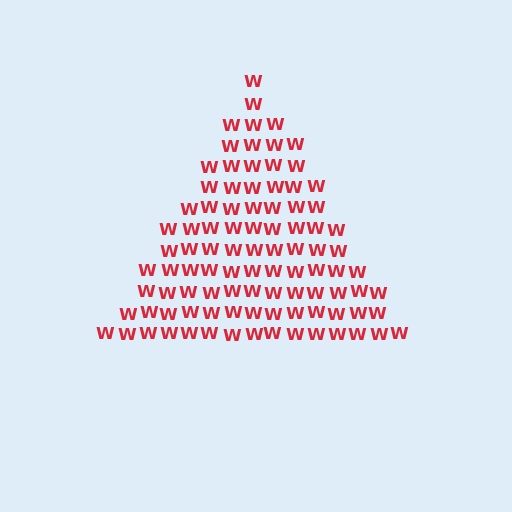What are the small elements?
The small elements are letter W's.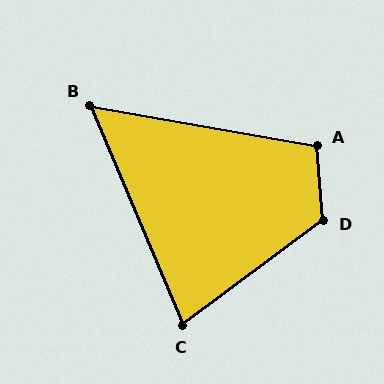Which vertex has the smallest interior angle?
B, at approximately 57 degrees.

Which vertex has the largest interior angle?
D, at approximately 123 degrees.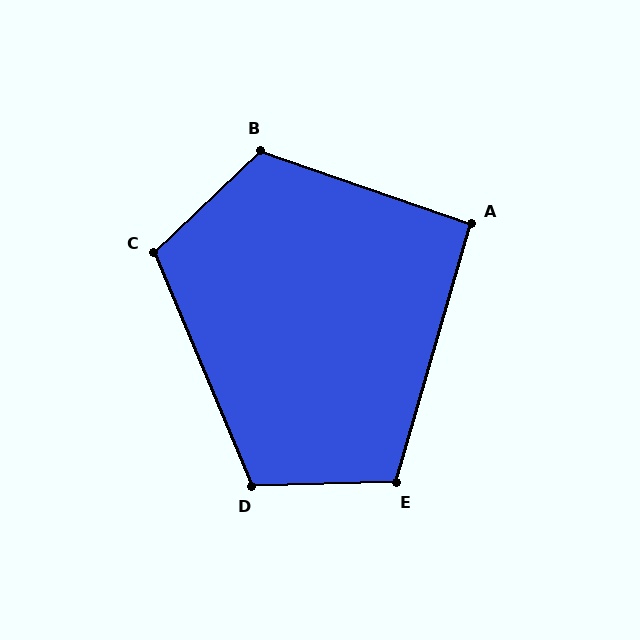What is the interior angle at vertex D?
Approximately 111 degrees (obtuse).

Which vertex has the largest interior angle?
B, at approximately 117 degrees.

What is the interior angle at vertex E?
Approximately 108 degrees (obtuse).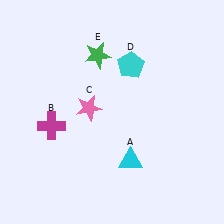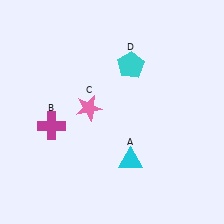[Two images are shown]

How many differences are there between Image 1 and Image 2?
There is 1 difference between the two images.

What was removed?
The green star (E) was removed in Image 2.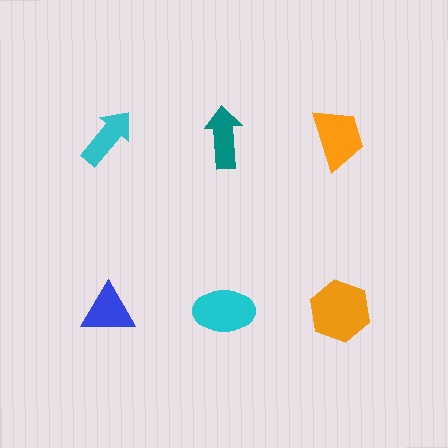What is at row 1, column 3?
An orange trapezoid.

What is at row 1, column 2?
A teal arrow.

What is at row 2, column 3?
An orange hexagon.